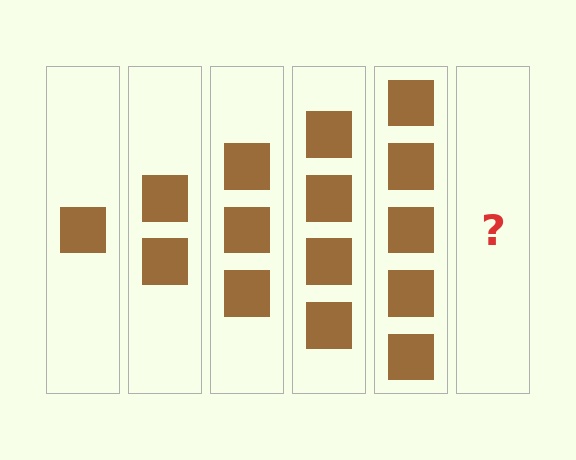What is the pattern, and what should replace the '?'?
The pattern is that each step adds one more square. The '?' should be 6 squares.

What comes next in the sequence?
The next element should be 6 squares.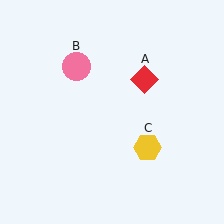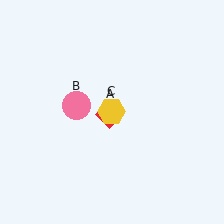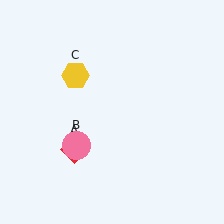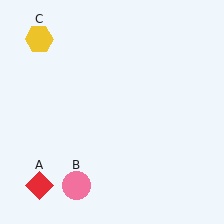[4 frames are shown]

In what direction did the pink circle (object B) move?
The pink circle (object B) moved down.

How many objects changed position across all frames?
3 objects changed position: red diamond (object A), pink circle (object B), yellow hexagon (object C).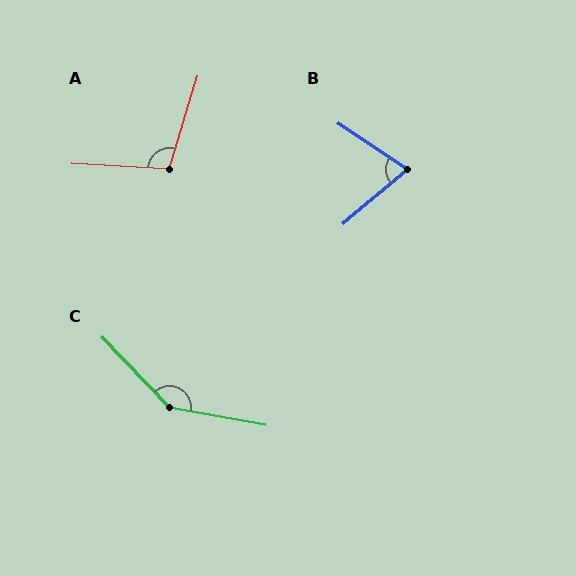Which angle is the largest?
C, at approximately 144 degrees.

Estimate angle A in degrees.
Approximately 104 degrees.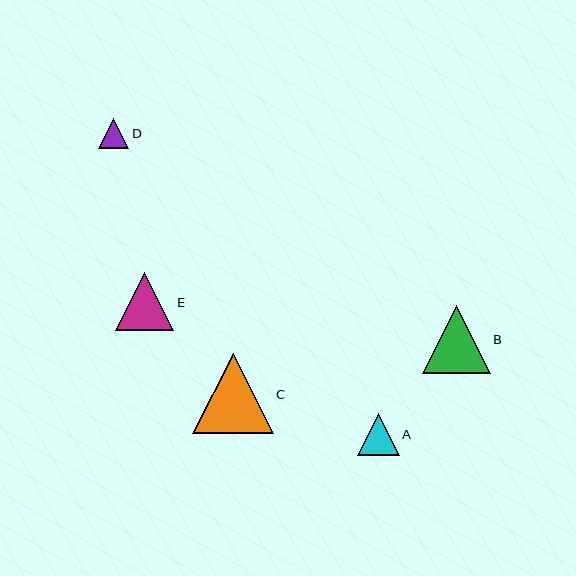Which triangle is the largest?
Triangle C is the largest with a size of approximately 80 pixels.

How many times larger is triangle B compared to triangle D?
Triangle B is approximately 2.2 times the size of triangle D.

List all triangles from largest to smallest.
From largest to smallest: C, B, E, A, D.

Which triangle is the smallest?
Triangle D is the smallest with a size of approximately 30 pixels.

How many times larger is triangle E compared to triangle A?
Triangle E is approximately 1.4 times the size of triangle A.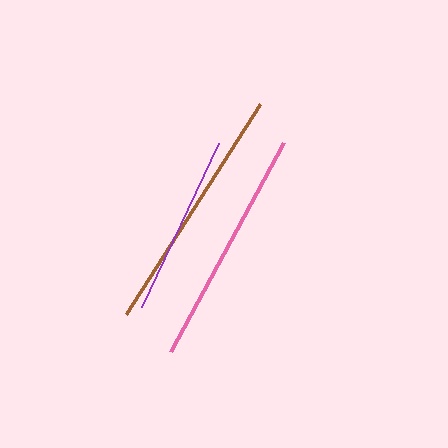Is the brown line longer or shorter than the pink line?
The brown line is longer than the pink line.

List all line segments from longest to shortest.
From longest to shortest: brown, pink, purple.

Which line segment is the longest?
The brown line is the longest at approximately 248 pixels.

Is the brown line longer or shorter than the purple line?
The brown line is longer than the purple line.